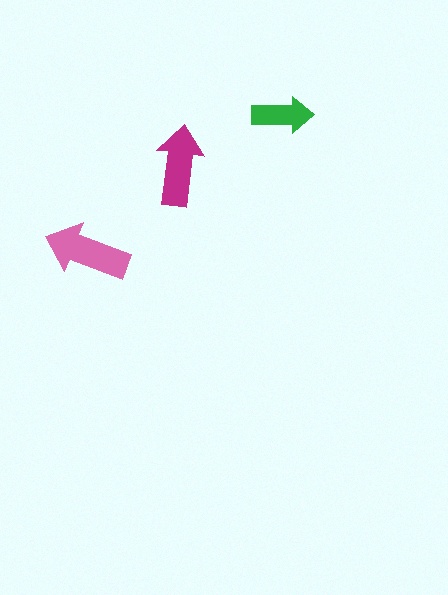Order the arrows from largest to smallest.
the pink one, the magenta one, the green one.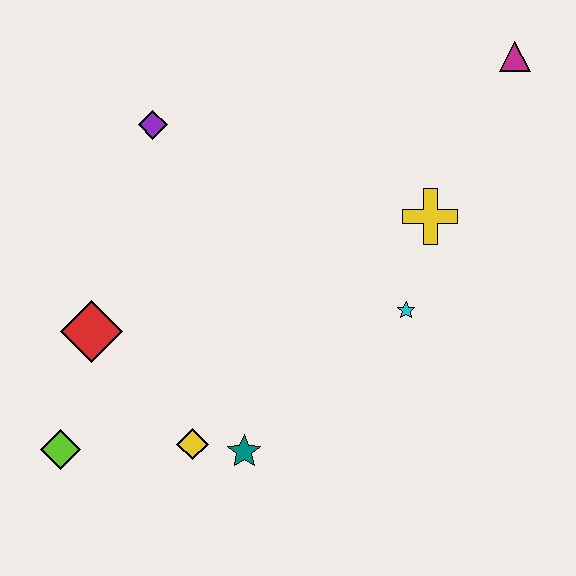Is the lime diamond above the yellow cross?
No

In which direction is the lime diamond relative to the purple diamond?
The lime diamond is below the purple diamond.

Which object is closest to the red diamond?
The lime diamond is closest to the red diamond.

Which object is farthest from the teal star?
The magenta triangle is farthest from the teal star.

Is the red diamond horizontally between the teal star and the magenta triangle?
No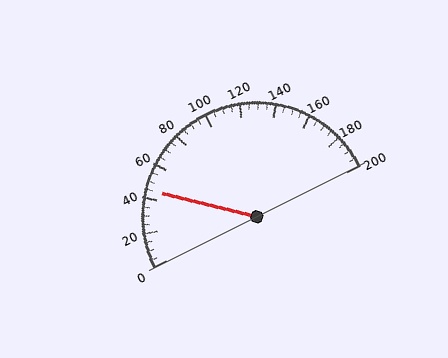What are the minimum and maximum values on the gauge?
The gauge ranges from 0 to 200.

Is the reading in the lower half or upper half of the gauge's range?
The reading is in the lower half of the range (0 to 200).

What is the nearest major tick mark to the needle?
The nearest major tick mark is 40.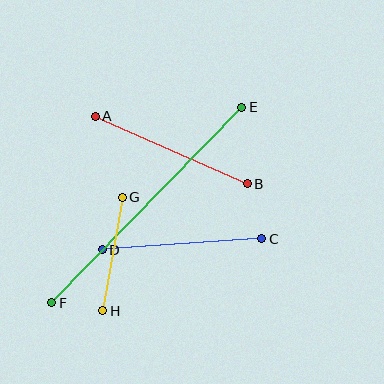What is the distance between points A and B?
The distance is approximately 166 pixels.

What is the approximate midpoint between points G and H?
The midpoint is at approximately (113, 254) pixels.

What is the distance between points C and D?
The distance is approximately 160 pixels.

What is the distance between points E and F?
The distance is approximately 273 pixels.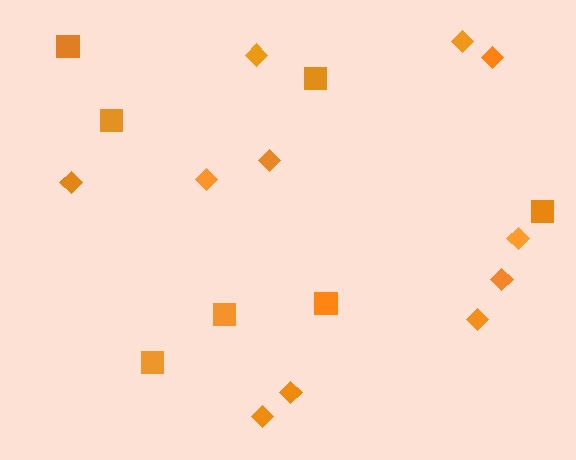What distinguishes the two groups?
There are 2 groups: one group of diamonds (11) and one group of squares (7).